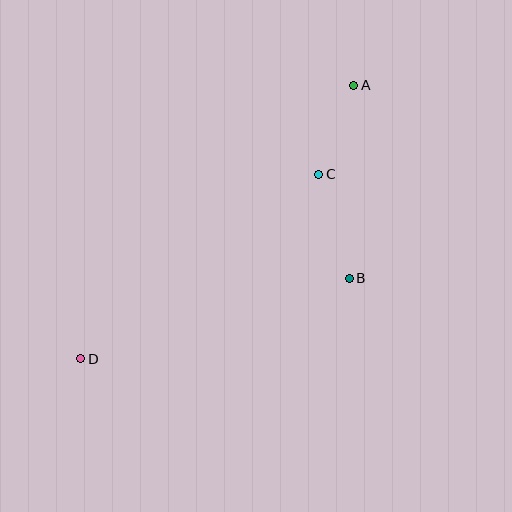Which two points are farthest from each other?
Points A and D are farthest from each other.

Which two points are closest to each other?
Points A and C are closest to each other.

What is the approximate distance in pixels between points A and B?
The distance between A and B is approximately 193 pixels.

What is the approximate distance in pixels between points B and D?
The distance between B and D is approximately 280 pixels.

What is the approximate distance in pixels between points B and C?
The distance between B and C is approximately 109 pixels.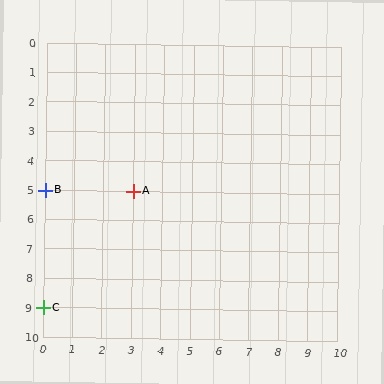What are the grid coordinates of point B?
Point B is at grid coordinates (0, 5).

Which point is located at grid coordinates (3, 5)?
Point A is at (3, 5).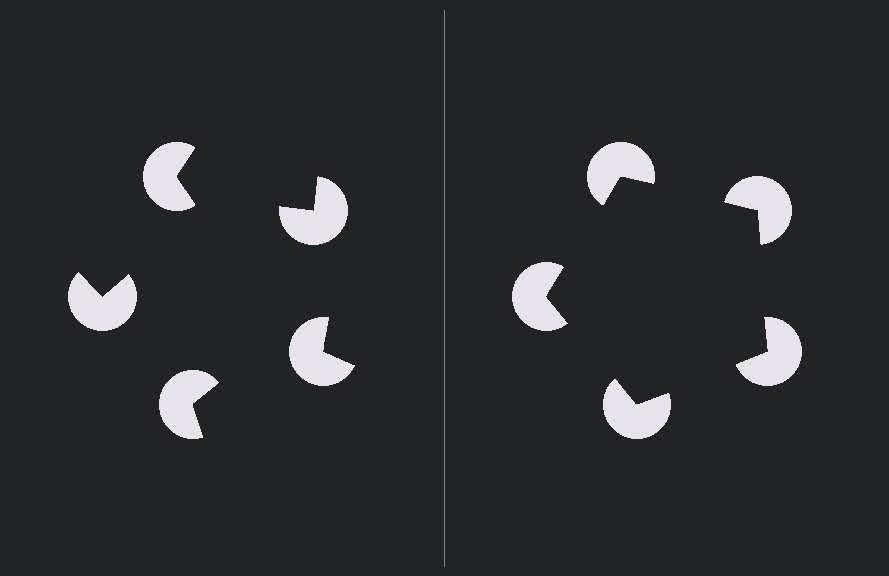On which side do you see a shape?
An illusory pentagon appears on the right side. On the left side the wedge cuts are rotated, so no coherent shape forms.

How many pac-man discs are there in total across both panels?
10 — 5 on each side.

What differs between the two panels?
The pac-man discs are positioned identically on both sides; only the wedge orientations differ. On the right they align to a pentagon; on the left they are misaligned.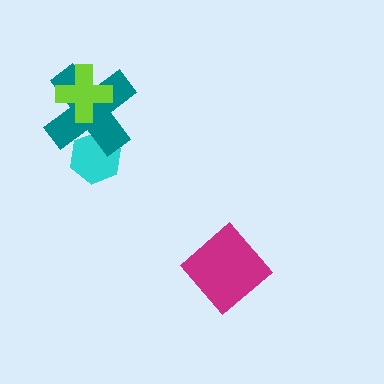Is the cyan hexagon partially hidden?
Yes, it is partially covered by another shape.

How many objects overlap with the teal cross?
2 objects overlap with the teal cross.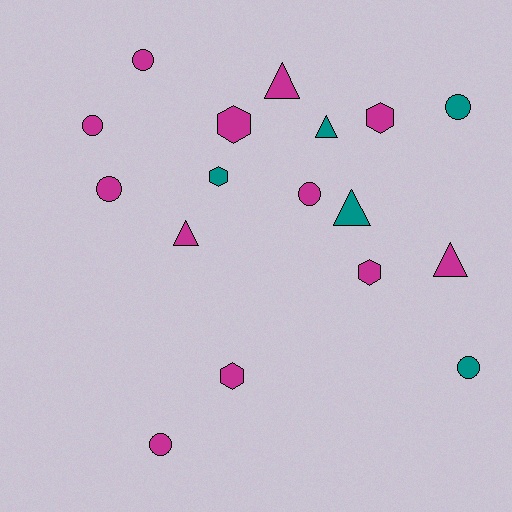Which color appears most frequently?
Magenta, with 12 objects.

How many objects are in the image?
There are 17 objects.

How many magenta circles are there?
There are 5 magenta circles.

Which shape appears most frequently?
Circle, with 7 objects.